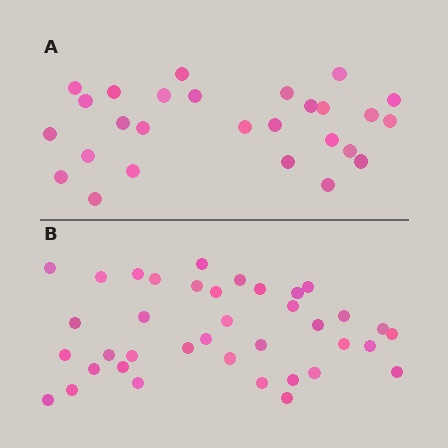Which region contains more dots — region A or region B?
Region B (the bottom region) has more dots.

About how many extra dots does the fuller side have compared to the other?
Region B has roughly 12 or so more dots than region A.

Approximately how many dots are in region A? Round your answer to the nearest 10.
About 30 dots. (The exact count is 27, which rounds to 30.)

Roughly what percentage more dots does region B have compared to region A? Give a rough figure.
About 40% more.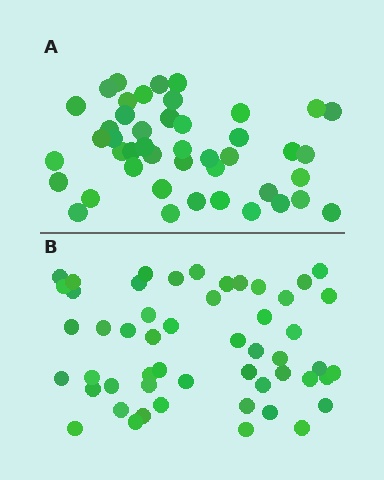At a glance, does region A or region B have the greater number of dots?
Region B (the bottom region) has more dots.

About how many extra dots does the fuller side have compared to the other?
Region B has roughly 8 or so more dots than region A.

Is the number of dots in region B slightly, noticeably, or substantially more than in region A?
Region B has only slightly more — the two regions are fairly close. The ratio is roughly 1.2 to 1.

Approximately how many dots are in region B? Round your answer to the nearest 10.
About 50 dots. (The exact count is 52, which rounds to 50.)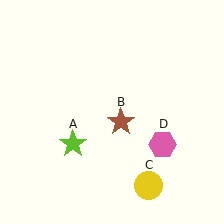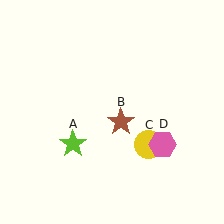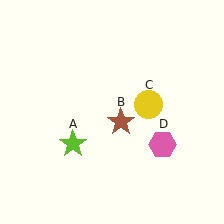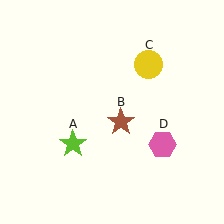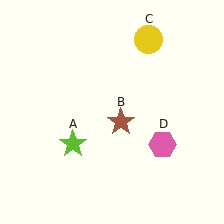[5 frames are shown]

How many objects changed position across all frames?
1 object changed position: yellow circle (object C).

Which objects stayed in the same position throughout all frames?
Lime star (object A) and brown star (object B) and pink hexagon (object D) remained stationary.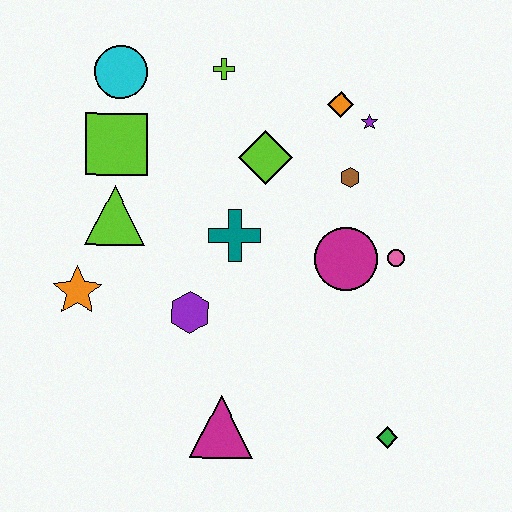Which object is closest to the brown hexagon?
The purple star is closest to the brown hexagon.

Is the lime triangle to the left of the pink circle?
Yes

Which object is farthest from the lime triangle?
The green diamond is farthest from the lime triangle.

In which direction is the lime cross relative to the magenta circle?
The lime cross is above the magenta circle.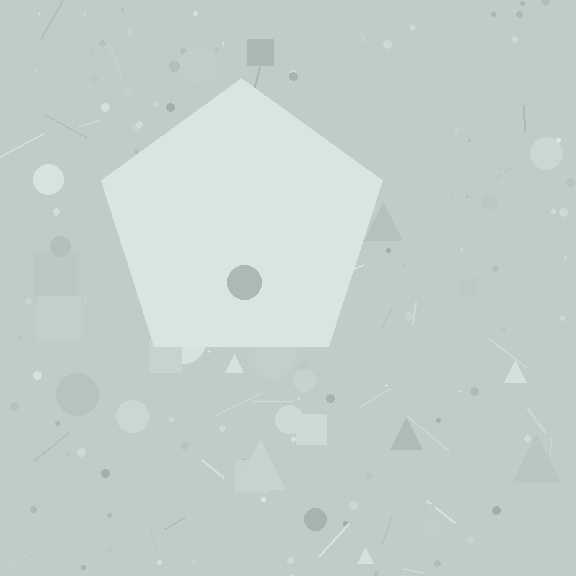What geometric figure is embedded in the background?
A pentagon is embedded in the background.